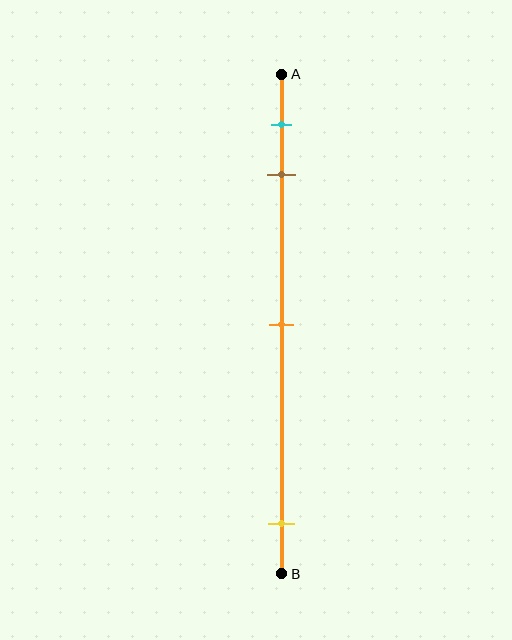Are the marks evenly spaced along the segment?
No, the marks are not evenly spaced.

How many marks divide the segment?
There are 4 marks dividing the segment.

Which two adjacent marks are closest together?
The cyan and brown marks are the closest adjacent pair.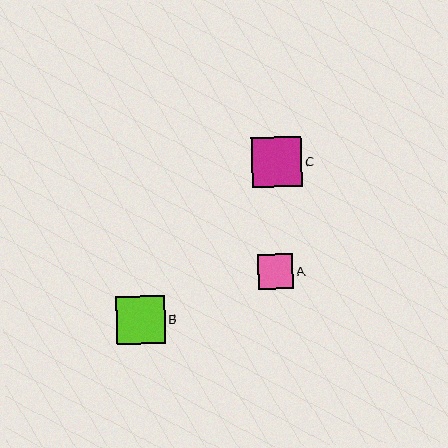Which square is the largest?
Square C is the largest with a size of approximately 50 pixels.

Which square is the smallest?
Square A is the smallest with a size of approximately 35 pixels.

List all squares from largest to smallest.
From largest to smallest: C, B, A.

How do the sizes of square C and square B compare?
Square C and square B are approximately the same size.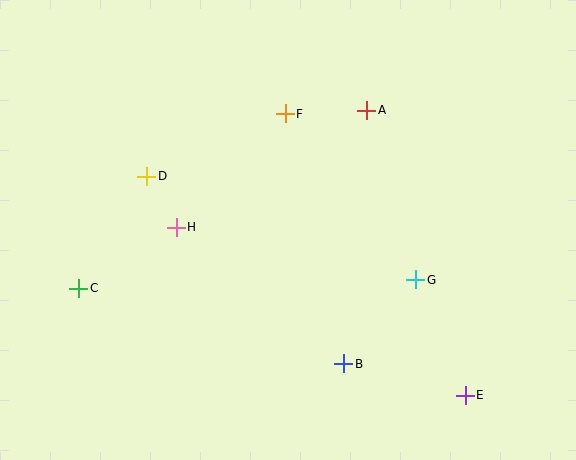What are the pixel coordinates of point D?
Point D is at (147, 176).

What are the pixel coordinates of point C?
Point C is at (79, 288).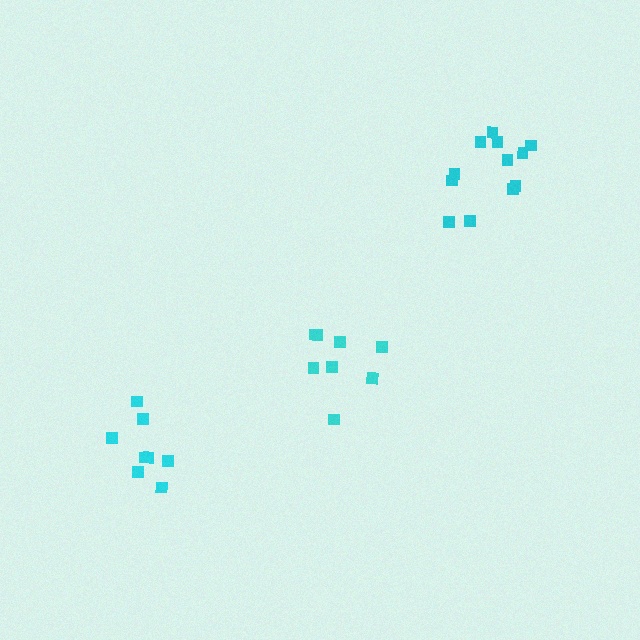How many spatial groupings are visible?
There are 3 spatial groupings.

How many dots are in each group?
Group 1: 8 dots, Group 2: 12 dots, Group 3: 8 dots (28 total).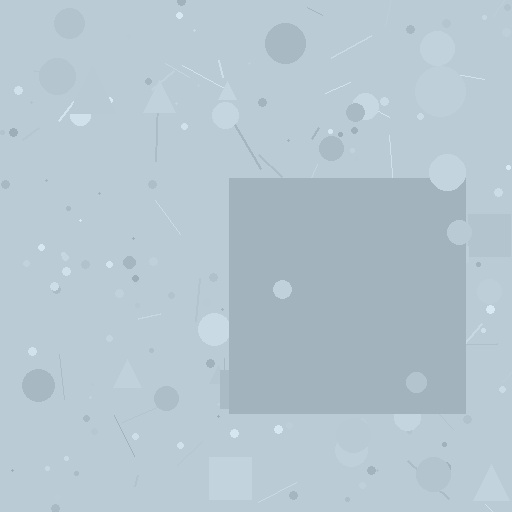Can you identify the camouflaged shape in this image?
The camouflaged shape is a square.